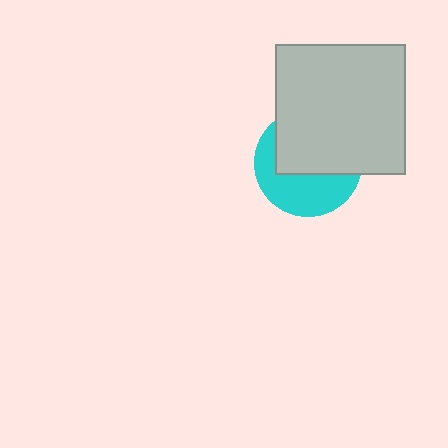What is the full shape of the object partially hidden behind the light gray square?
The partially hidden object is a cyan circle.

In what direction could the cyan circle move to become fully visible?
The cyan circle could move down. That would shift it out from behind the light gray square entirely.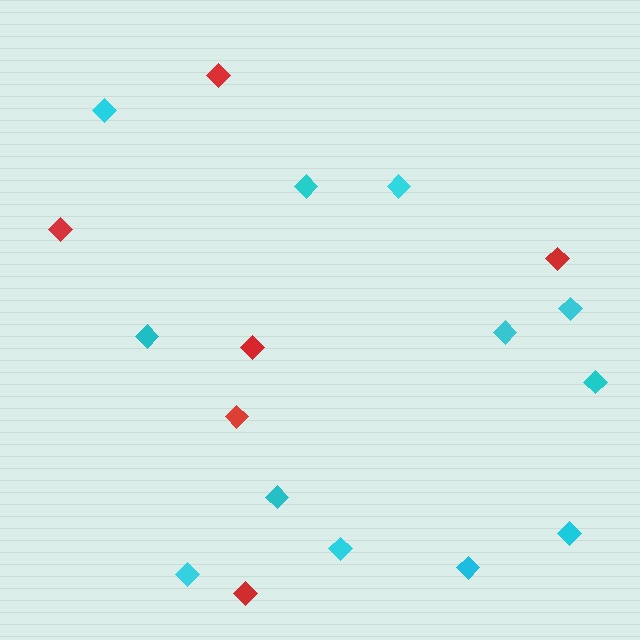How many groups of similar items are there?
There are 2 groups: one group of cyan diamonds (12) and one group of red diamonds (6).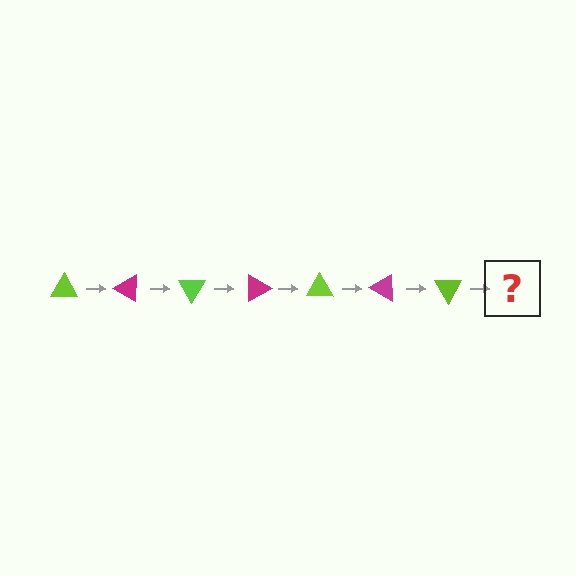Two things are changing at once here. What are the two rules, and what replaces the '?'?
The two rules are that it rotates 30 degrees each step and the color cycles through lime and magenta. The '?' should be a magenta triangle, rotated 210 degrees from the start.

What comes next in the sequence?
The next element should be a magenta triangle, rotated 210 degrees from the start.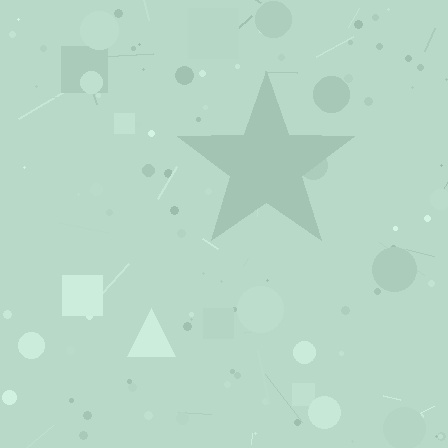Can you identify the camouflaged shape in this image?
The camouflaged shape is a star.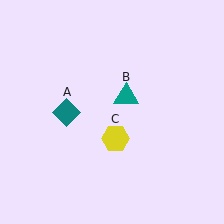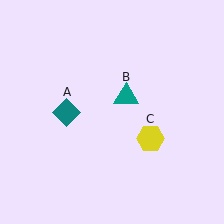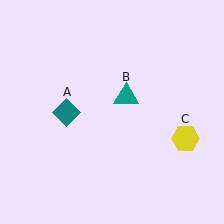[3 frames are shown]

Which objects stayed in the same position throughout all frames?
Teal diamond (object A) and teal triangle (object B) remained stationary.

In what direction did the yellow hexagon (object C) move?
The yellow hexagon (object C) moved right.